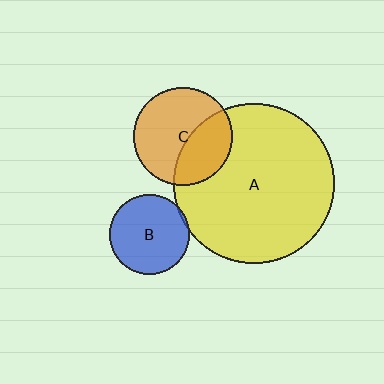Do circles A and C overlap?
Yes.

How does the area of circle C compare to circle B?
Approximately 1.5 times.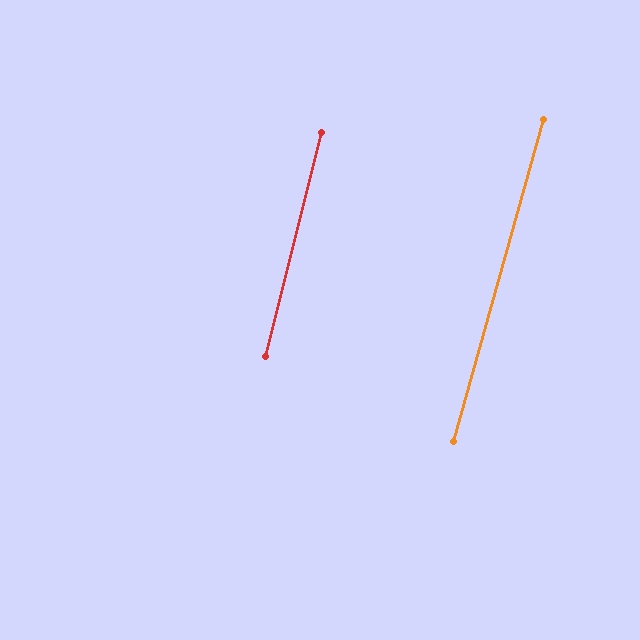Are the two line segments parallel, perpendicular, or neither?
Parallel — their directions differ by only 1.5°.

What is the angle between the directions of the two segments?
Approximately 1 degree.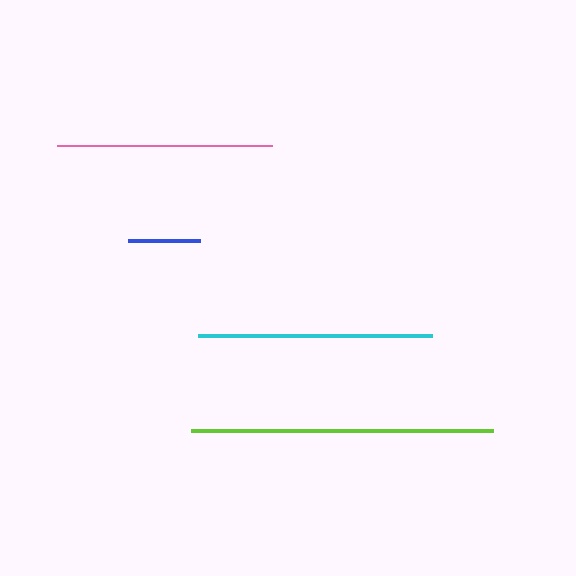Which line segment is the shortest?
The blue line is the shortest at approximately 72 pixels.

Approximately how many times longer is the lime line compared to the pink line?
The lime line is approximately 1.4 times the length of the pink line.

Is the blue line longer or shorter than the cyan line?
The cyan line is longer than the blue line.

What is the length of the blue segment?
The blue segment is approximately 72 pixels long.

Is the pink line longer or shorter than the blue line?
The pink line is longer than the blue line.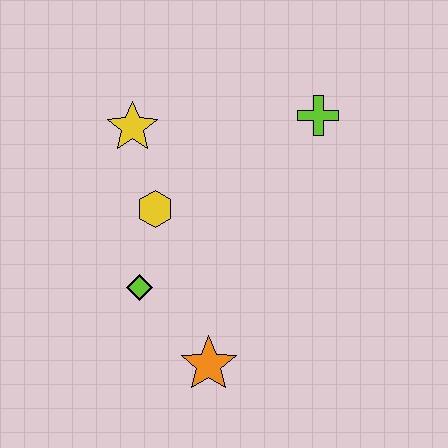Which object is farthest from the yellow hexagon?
The lime cross is farthest from the yellow hexagon.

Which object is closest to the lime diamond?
The yellow hexagon is closest to the lime diamond.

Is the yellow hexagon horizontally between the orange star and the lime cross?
No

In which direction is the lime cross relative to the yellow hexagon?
The lime cross is to the right of the yellow hexagon.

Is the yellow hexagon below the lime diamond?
No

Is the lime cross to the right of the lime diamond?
Yes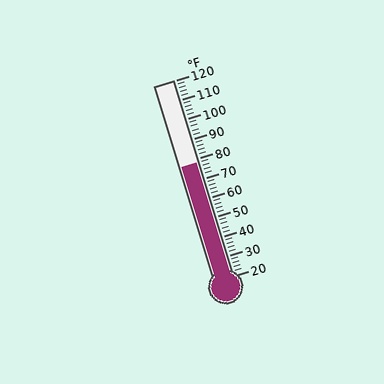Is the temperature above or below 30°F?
The temperature is above 30°F.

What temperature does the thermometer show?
The thermometer shows approximately 78°F.